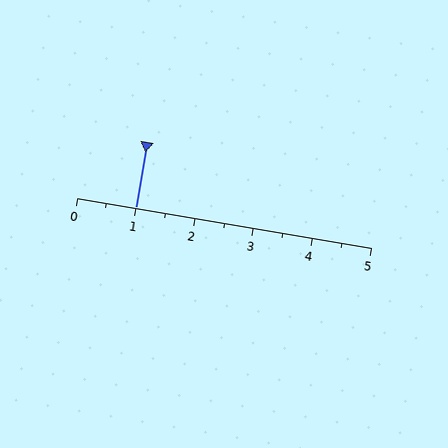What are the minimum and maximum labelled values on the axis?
The axis runs from 0 to 5.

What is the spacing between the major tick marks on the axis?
The major ticks are spaced 1 apart.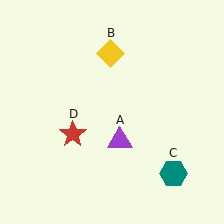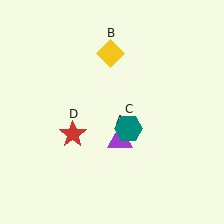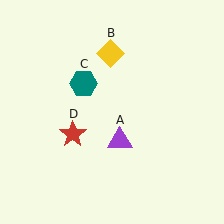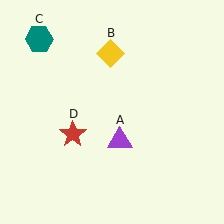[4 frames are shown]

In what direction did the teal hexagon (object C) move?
The teal hexagon (object C) moved up and to the left.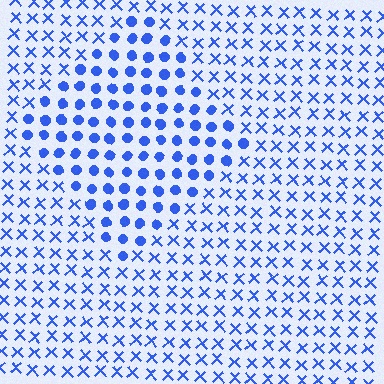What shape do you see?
I see a diamond.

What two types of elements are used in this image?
The image uses circles inside the diamond region and X marks outside it.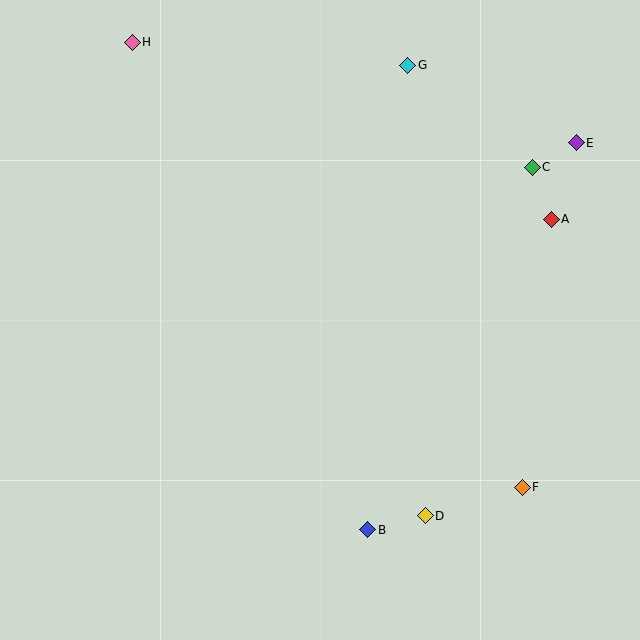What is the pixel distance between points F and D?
The distance between F and D is 101 pixels.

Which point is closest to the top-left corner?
Point H is closest to the top-left corner.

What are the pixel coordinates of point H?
Point H is at (132, 42).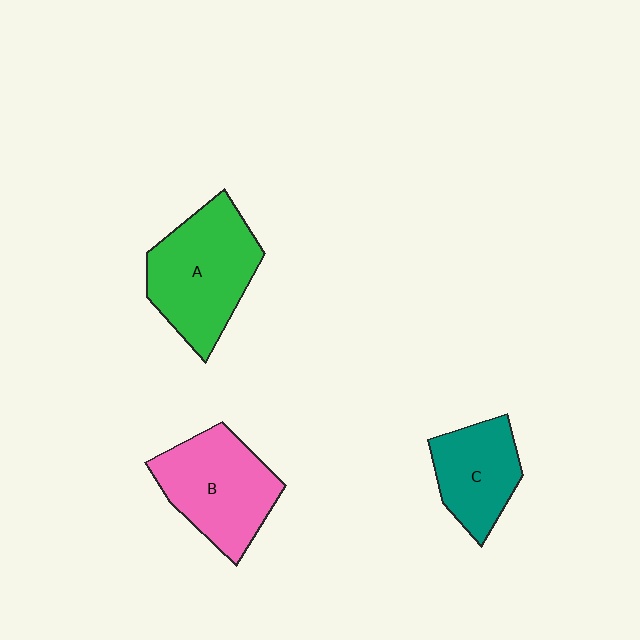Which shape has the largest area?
Shape A (green).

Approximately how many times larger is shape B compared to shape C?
Approximately 1.4 times.